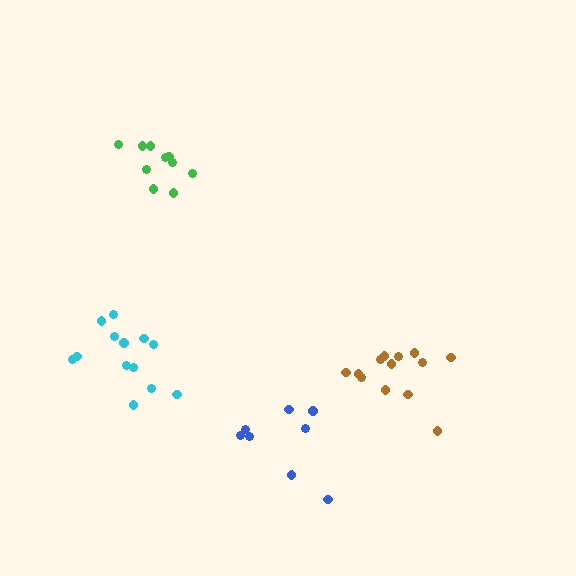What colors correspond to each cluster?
The clusters are colored: cyan, brown, blue, green.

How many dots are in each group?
Group 1: 13 dots, Group 2: 13 dots, Group 3: 8 dots, Group 4: 10 dots (44 total).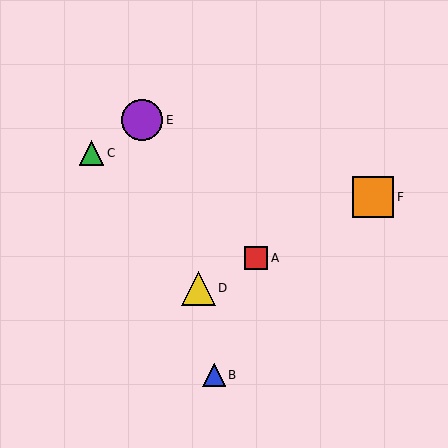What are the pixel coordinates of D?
Object D is at (198, 288).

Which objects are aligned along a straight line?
Objects A, D, F are aligned along a straight line.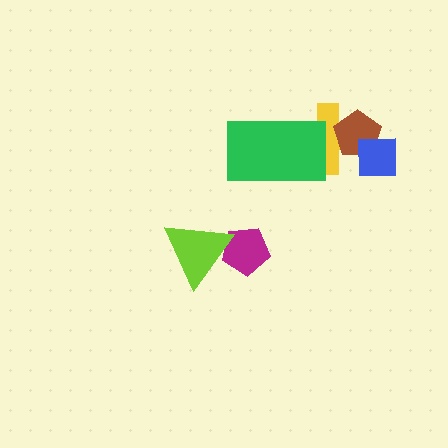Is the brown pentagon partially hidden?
Yes, it is partially covered by another shape.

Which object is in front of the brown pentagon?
The blue square is in front of the brown pentagon.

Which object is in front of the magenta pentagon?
The lime triangle is in front of the magenta pentagon.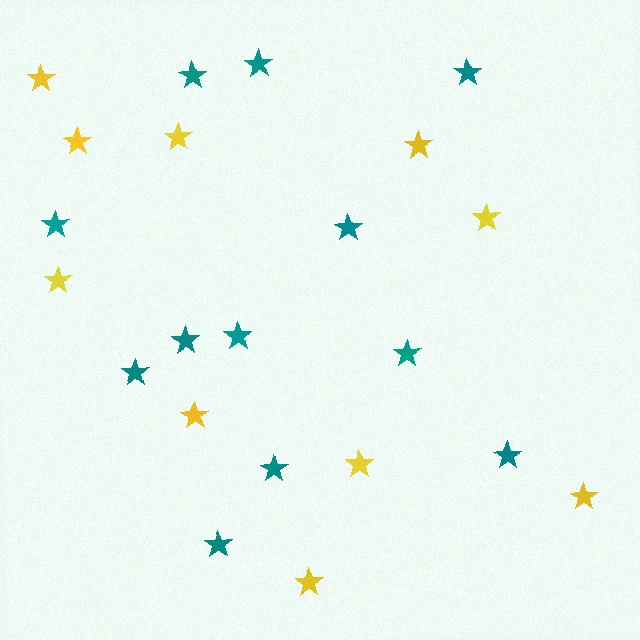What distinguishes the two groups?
There are 2 groups: one group of yellow stars (10) and one group of teal stars (12).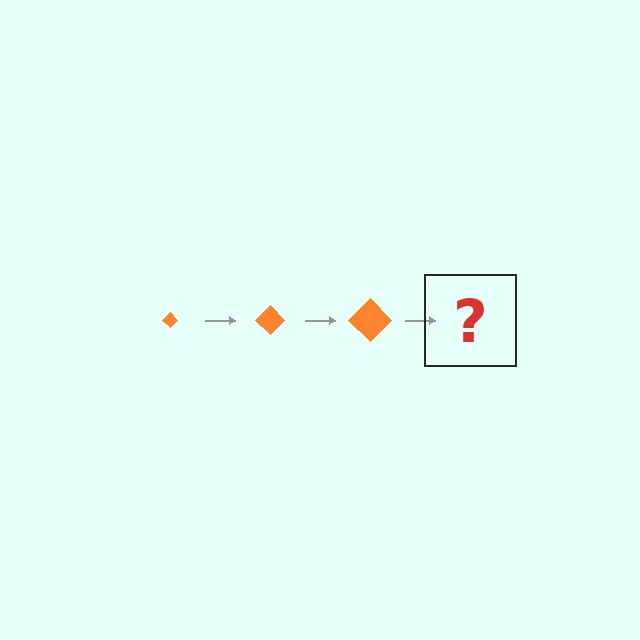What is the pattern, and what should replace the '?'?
The pattern is that the diamond gets progressively larger each step. The '?' should be an orange diamond, larger than the previous one.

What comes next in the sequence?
The next element should be an orange diamond, larger than the previous one.